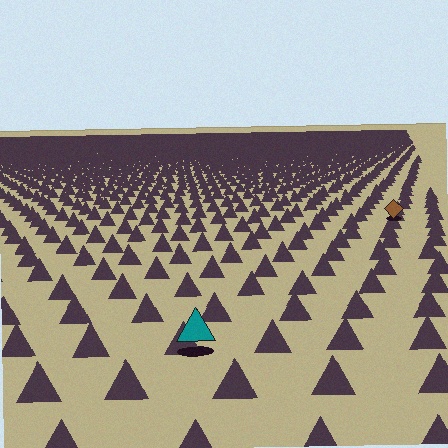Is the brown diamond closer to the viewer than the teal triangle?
No. The teal triangle is closer — you can tell from the texture gradient: the ground texture is coarser near it.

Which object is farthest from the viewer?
The brown diamond is farthest from the viewer. It appears smaller and the ground texture around it is denser.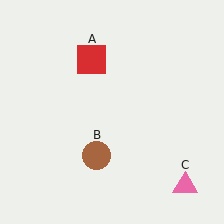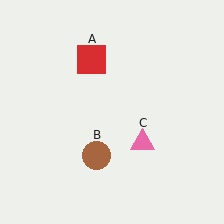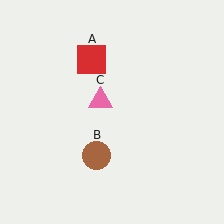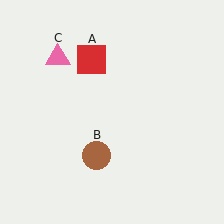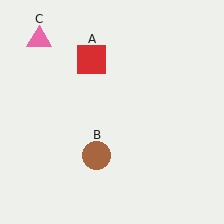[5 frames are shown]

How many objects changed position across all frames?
1 object changed position: pink triangle (object C).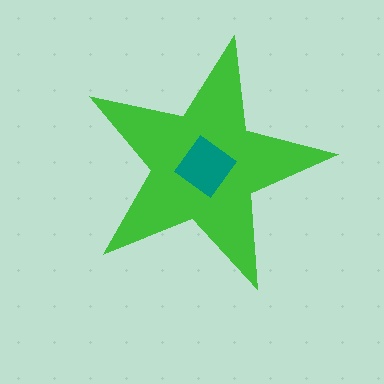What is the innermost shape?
The teal diamond.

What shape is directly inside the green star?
The teal diamond.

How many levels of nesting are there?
2.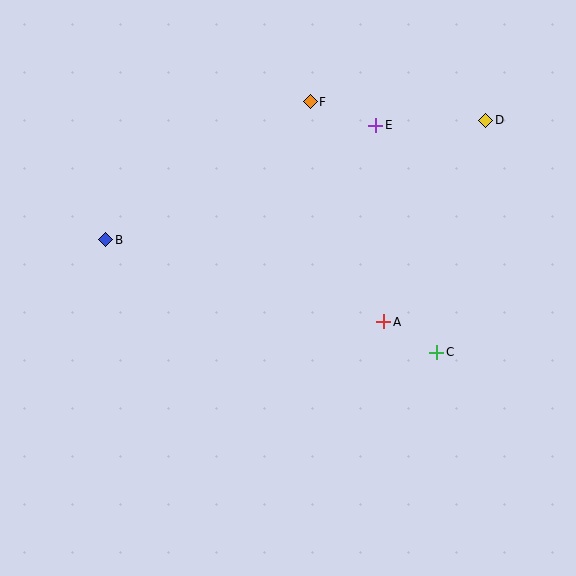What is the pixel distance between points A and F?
The distance between A and F is 232 pixels.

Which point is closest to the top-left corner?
Point B is closest to the top-left corner.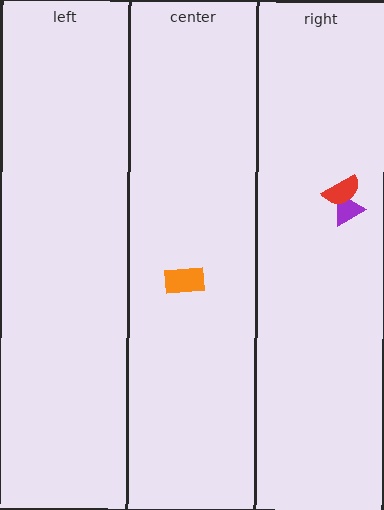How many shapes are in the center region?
1.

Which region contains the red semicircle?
The right region.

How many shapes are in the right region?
2.